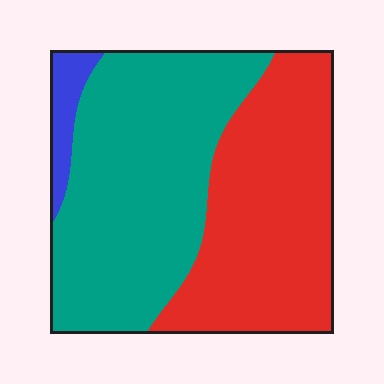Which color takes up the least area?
Blue, at roughly 5%.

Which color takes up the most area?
Teal, at roughly 50%.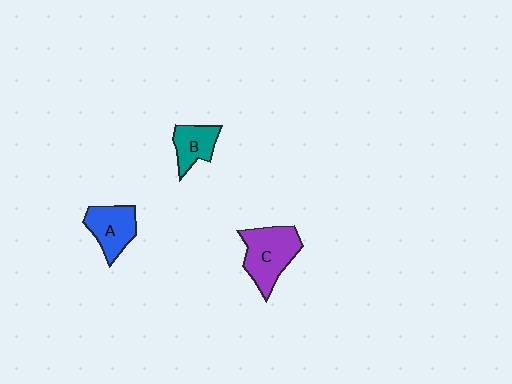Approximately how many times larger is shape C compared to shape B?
Approximately 1.7 times.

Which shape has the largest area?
Shape C (purple).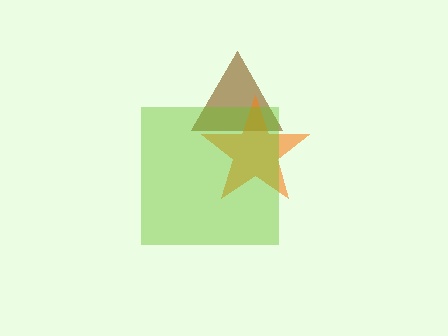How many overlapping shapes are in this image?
There are 3 overlapping shapes in the image.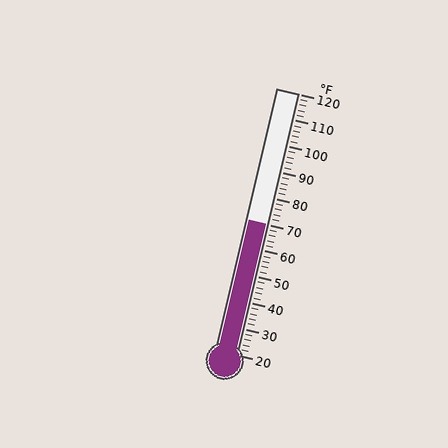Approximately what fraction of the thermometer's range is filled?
The thermometer is filled to approximately 50% of its range.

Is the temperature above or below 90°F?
The temperature is below 90°F.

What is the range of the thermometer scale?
The thermometer scale ranges from 20°F to 120°F.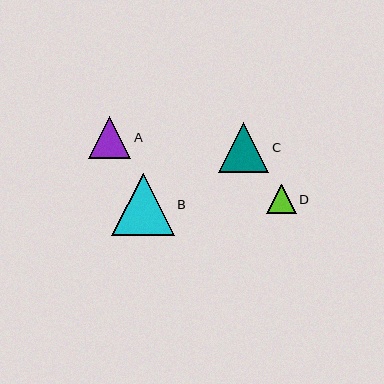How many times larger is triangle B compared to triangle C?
Triangle B is approximately 1.2 times the size of triangle C.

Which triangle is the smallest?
Triangle D is the smallest with a size of approximately 29 pixels.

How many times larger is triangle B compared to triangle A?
Triangle B is approximately 1.5 times the size of triangle A.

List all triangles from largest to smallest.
From largest to smallest: B, C, A, D.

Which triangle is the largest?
Triangle B is the largest with a size of approximately 62 pixels.